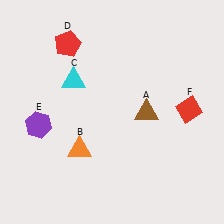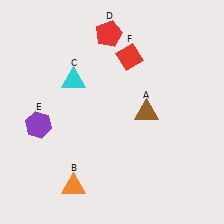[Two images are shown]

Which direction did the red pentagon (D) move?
The red pentagon (D) moved right.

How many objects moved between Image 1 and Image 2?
3 objects moved between the two images.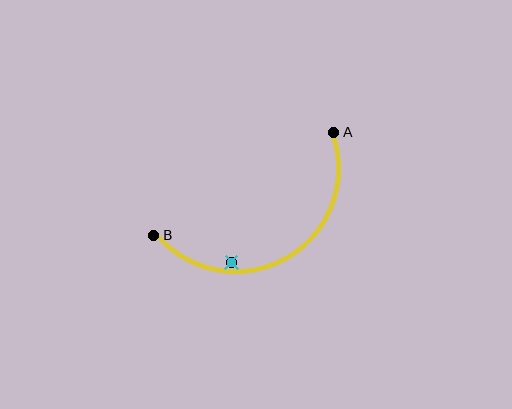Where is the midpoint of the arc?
The arc midpoint is the point on the curve farthest from the straight line joining A and B. It sits below that line.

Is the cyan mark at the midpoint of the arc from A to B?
No — the cyan mark does not lie on the arc at all. It sits slightly inside the curve.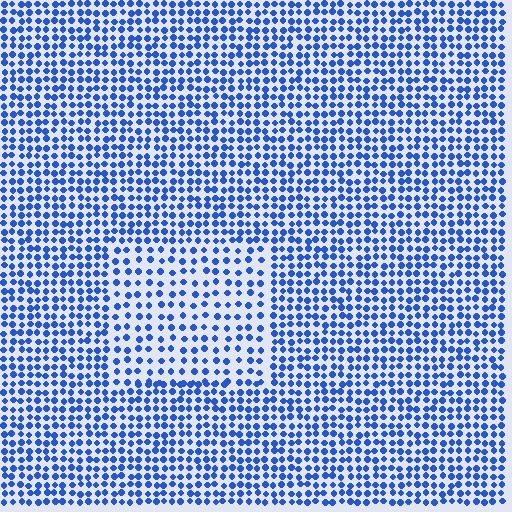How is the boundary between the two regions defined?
The boundary is defined by a change in element density (approximately 1.7x ratio). All elements are the same color, size, and shape.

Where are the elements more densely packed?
The elements are more densely packed outside the rectangle boundary.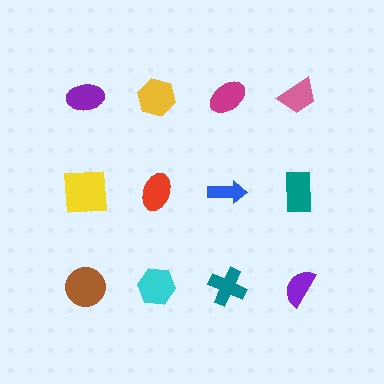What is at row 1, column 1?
A purple ellipse.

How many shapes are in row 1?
4 shapes.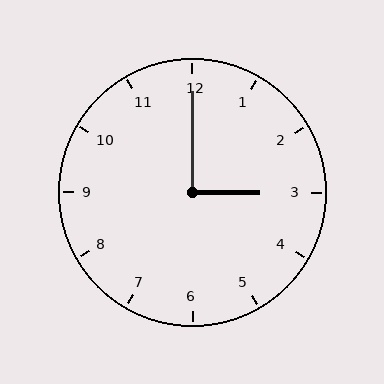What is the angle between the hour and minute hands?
Approximately 90 degrees.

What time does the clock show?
3:00.